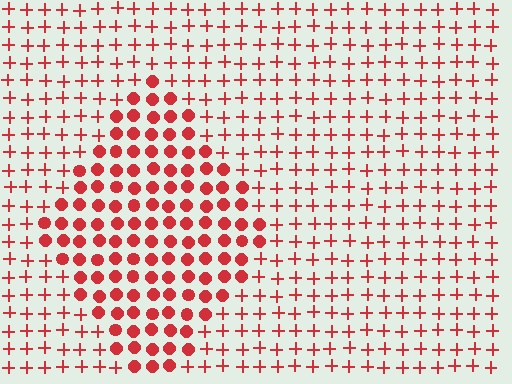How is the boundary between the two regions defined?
The boundary is defined by a change in element shape: circles inside vs. plus signs outside. All elements share the same color and spacing.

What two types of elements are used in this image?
The image uses circles inside the diamond region and plus signs outside it.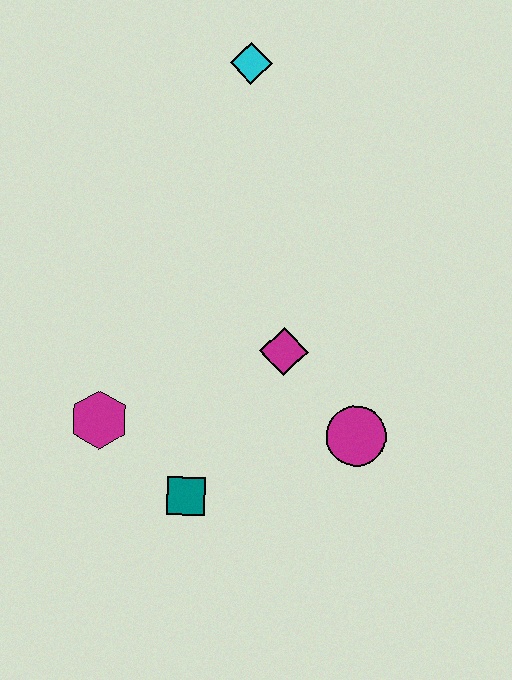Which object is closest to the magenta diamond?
The magenta circle is closest to the magenta diamond.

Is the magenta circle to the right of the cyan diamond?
Yes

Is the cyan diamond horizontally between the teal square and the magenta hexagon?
No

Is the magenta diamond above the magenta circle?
Yes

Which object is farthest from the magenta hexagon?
The cyan diamond is farthest from the magenta hexagon.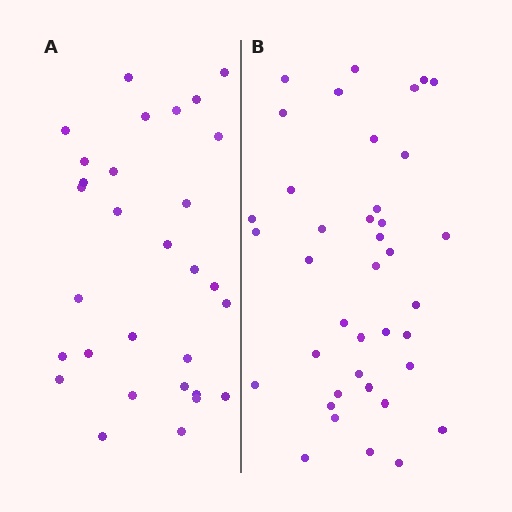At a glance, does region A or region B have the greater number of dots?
Region B (the right region) has more dots.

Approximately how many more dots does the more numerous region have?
Region B has roughly 8 or so more dots than region A.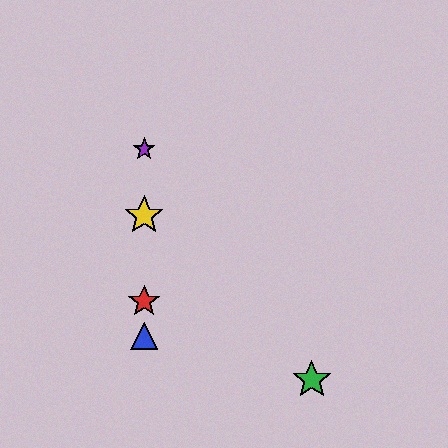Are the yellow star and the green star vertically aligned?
No, the yellow star is at x≈144 and the green star is at x≈312.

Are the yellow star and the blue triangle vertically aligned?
Yes, both are at x≈144.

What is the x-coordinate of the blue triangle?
The blue triangle is at x≈144.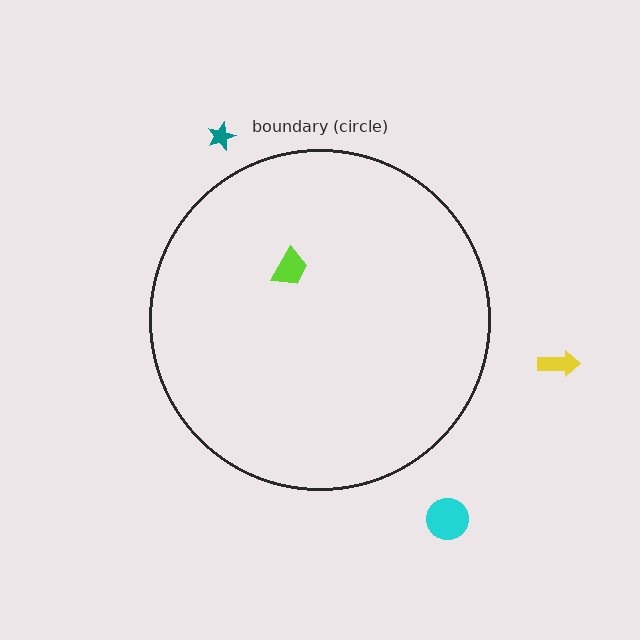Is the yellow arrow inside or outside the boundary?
Outside.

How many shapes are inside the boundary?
1 inside, 3 outside.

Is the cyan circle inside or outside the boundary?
Outside.